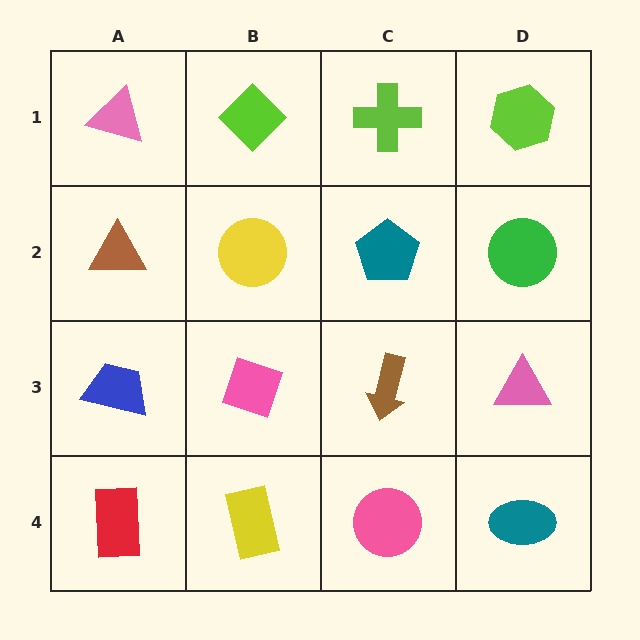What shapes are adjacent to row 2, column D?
A lime hexagon (row 1, column D), a pink triangle (row 3, column D), a teal pentagon (row 2, column C).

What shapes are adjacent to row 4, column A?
A blue trapezoid (row 3, column A), a yellow rectangle (row 4, column B).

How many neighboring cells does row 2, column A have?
3.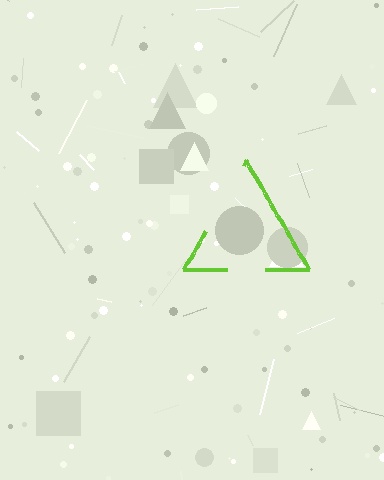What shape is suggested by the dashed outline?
The dashed outline suggests a triangle.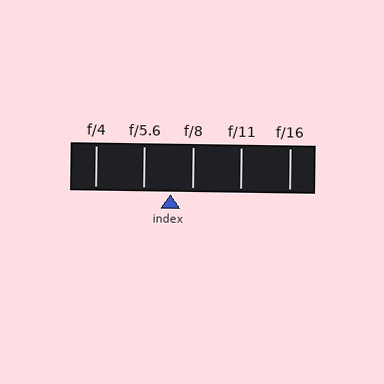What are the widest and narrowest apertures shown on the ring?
The widest aperture shown is f/4 and the narrowest is f/16.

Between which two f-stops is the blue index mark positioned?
The index mark is between f/5.6 and f/8.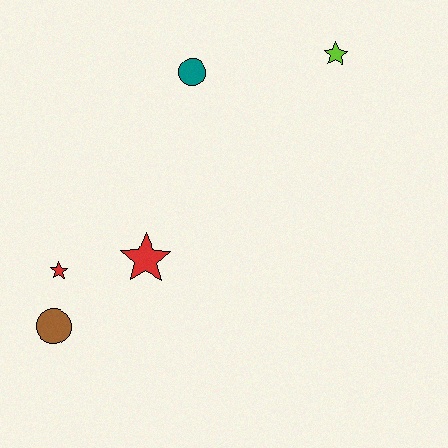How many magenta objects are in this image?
There are no magenta objects.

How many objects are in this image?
There are 5 objects.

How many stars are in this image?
There are 3 stars.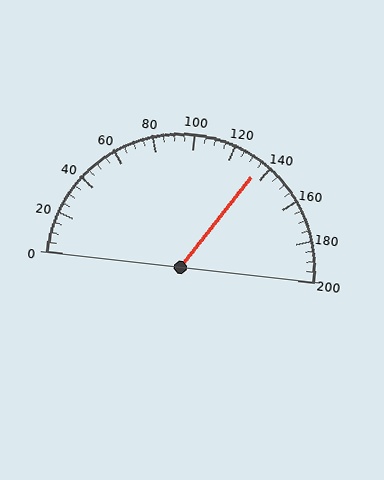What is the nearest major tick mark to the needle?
The nearest major tick mark is 140.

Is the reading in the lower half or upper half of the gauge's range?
The reading is in the upper half of the range (0 to 200).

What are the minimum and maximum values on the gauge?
The gauge ranges from 0 to 200.